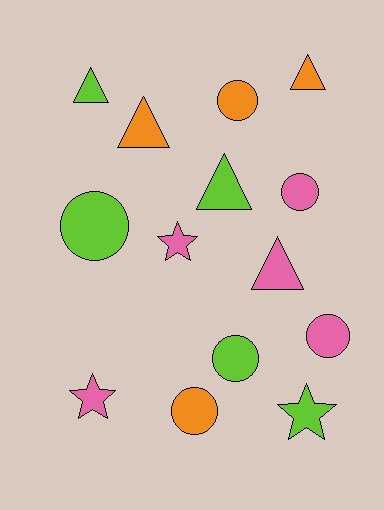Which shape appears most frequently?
Circle, with 6 objects.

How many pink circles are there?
There are 2 pink circles.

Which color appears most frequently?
Pink, with 5 objects.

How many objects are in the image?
There are 14 objects.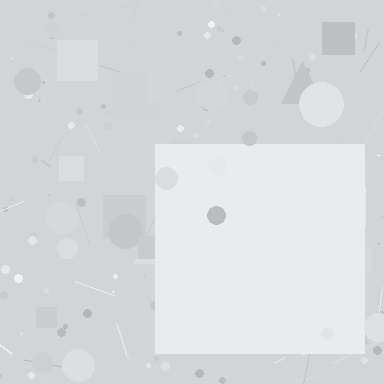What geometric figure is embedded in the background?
A square is embedded in the background.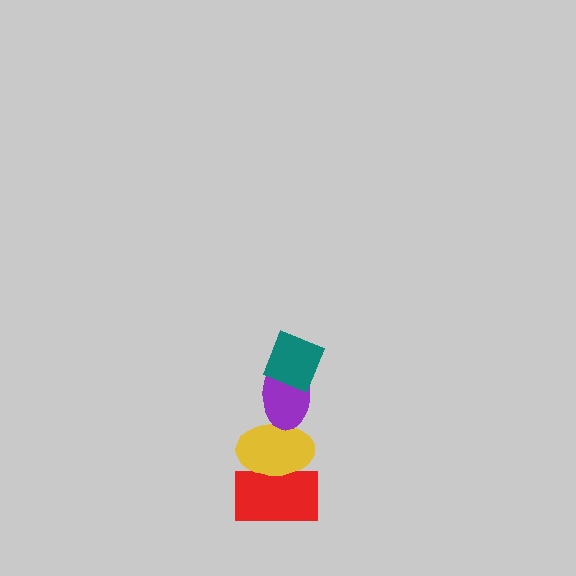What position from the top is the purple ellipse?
The purple ellipse is 2nd from the top.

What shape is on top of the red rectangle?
The yellow ellipse is on top of the red rectangle.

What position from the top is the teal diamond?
The teal diamond is 1st from the top.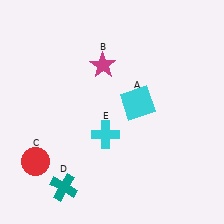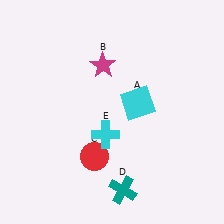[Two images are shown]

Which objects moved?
The objects that moved are: the red circle (C), the teal cross (D).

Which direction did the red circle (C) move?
The red circle (C) moved right.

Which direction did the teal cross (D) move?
The teal cross (D) moved right.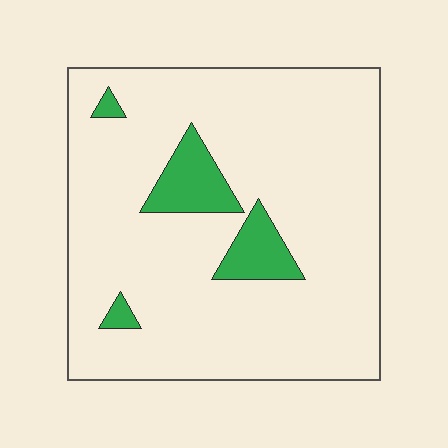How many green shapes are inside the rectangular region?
4.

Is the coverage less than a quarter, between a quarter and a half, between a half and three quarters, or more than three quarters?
Less than a quarter.